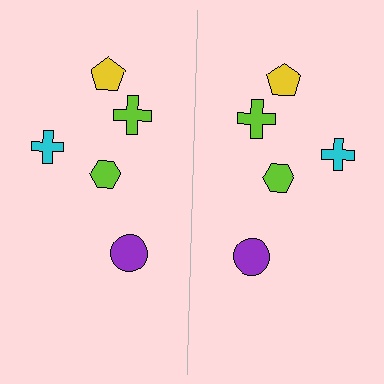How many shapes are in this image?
There are 10 shapes in this image.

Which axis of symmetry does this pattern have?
The pattern has a vertical axis of symmetry running through the center of the image.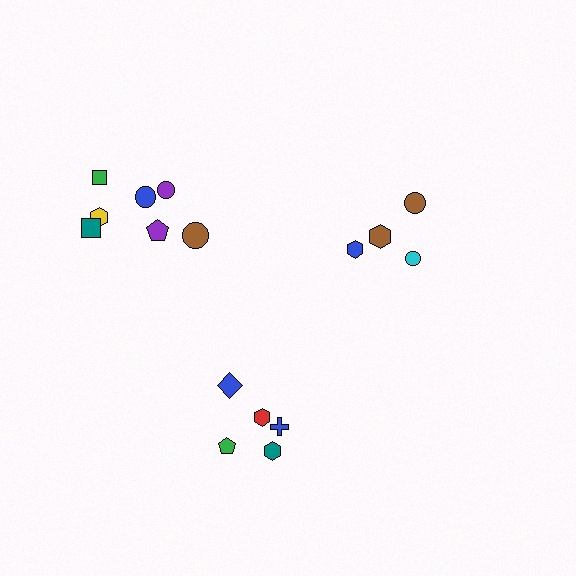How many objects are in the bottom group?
There are 5 objects.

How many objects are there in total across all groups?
There are 17 objects.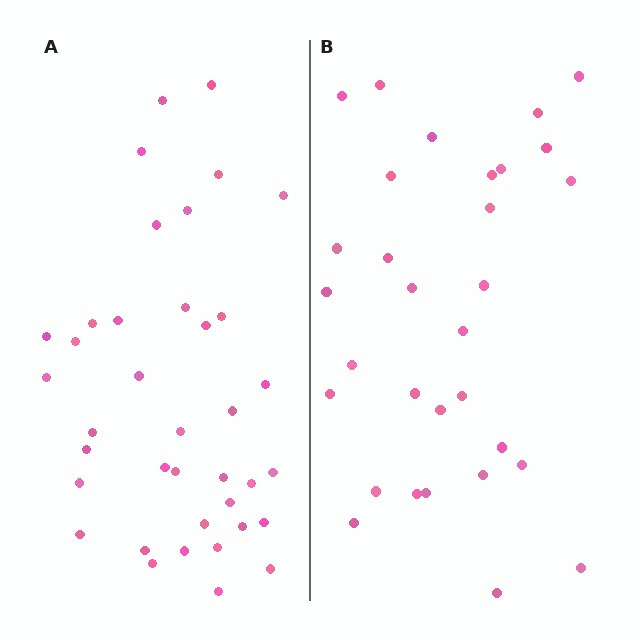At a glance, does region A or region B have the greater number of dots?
Region A (the left region) has more dots.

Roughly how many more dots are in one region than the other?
Region A has roughly 8 or so more dots than region B.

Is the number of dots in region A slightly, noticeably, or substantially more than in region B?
Region A has only slightly more — the two regions are fairly close. The ratio is roughly 1.2 to 1.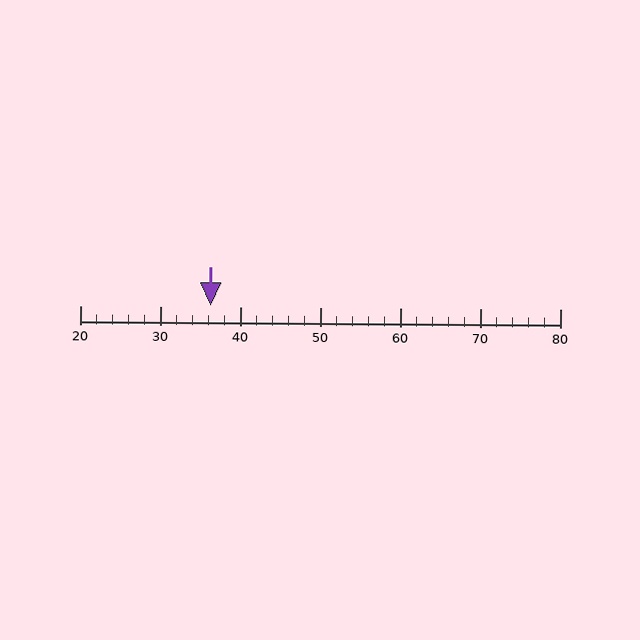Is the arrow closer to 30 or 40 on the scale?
The arrow is closer to 40.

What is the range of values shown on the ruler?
The ruler shows values from 20 to 80.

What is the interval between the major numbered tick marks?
The major tick marks are spaced 10 units apart.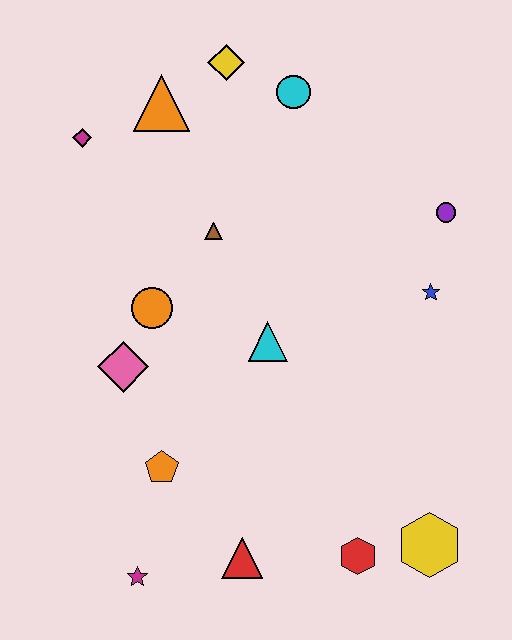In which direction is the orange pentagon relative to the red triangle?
The orange pentagon is above the red triangle.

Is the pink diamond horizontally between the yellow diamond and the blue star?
No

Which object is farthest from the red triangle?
The yellow diamond is farthest from the red triangle.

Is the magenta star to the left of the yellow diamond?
Yes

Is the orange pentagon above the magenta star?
Yes